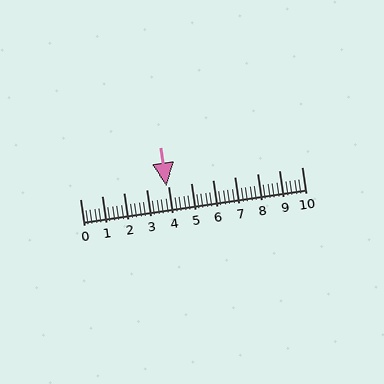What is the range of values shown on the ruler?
The ruler shows values from 0 to 10.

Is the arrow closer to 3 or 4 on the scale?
The arrow is closer to 4.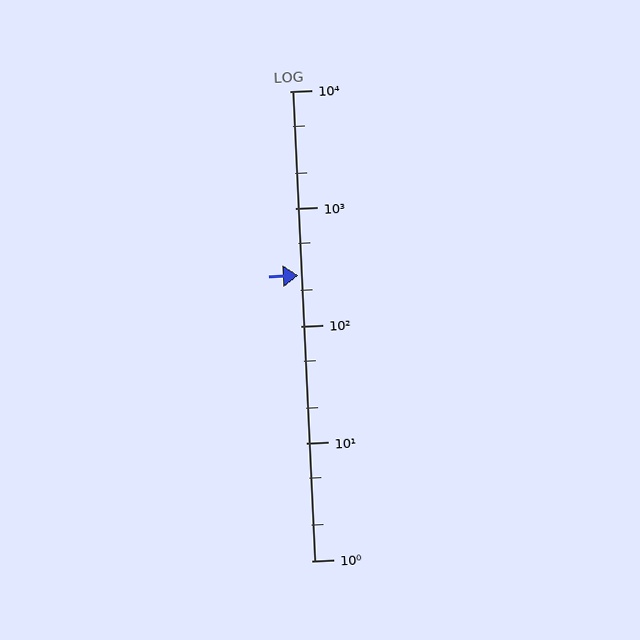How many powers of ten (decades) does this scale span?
The scale spans 4 decades, from 1 to 10000.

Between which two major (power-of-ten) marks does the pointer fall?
The pointer is between 100 and 1000.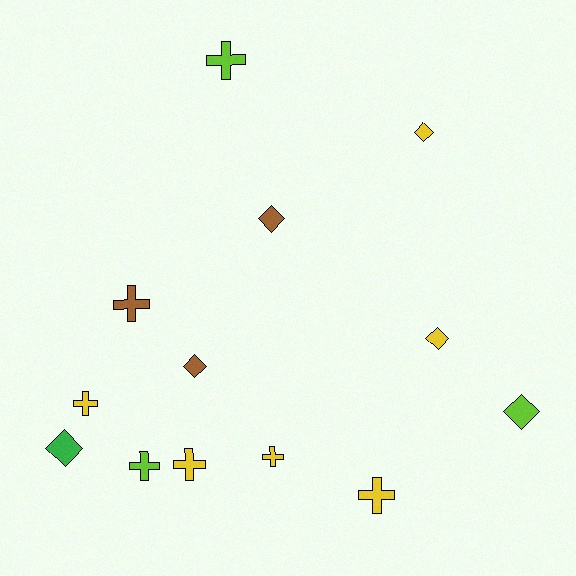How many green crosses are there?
There are no green crosses.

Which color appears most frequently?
Yellow, with 6 objects.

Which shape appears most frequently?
Cross, with 7 objects.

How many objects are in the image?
There are 13 objects.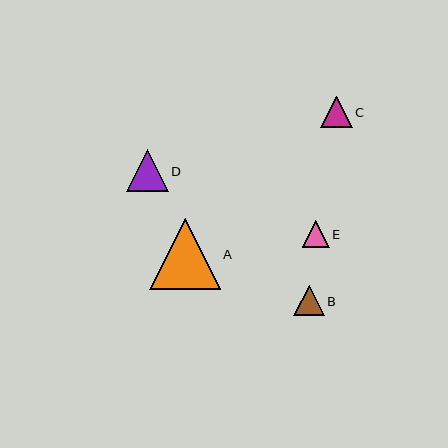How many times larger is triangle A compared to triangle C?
Triangle A is approximately 2.3 times the size of triangle C.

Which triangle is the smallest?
Triangle E is the smallest with a size of approximately 27 pixels.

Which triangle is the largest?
Triangle A is the largest with a size of approximately 71 pixels.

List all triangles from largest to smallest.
From largest to smallest: A, D, C, B, E.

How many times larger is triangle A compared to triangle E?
Triangle A is approximately 2.6 times the size of triangle E.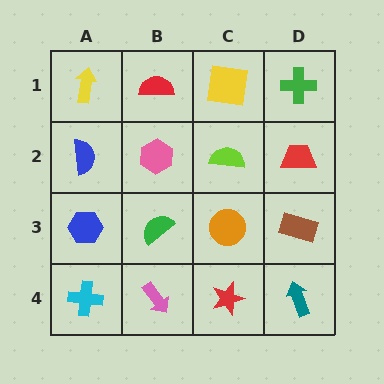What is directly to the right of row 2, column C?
A red trapezoid.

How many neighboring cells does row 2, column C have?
4.